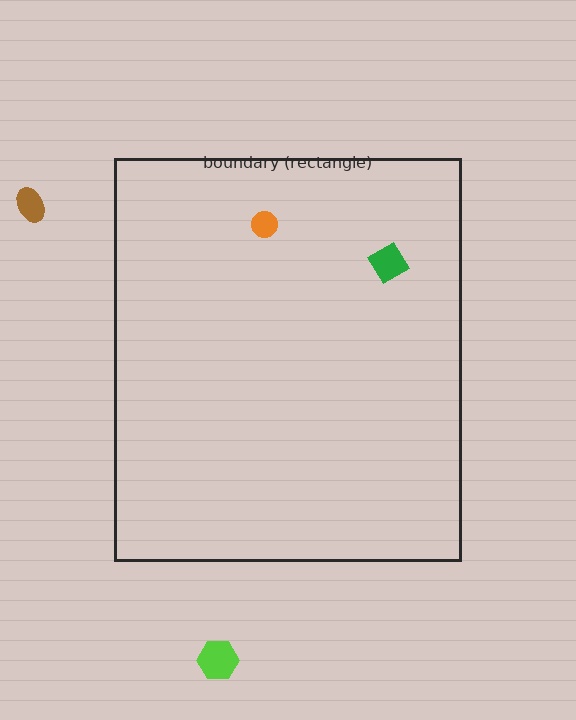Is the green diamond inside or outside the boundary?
Inside.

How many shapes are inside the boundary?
2 inside, 2 outside.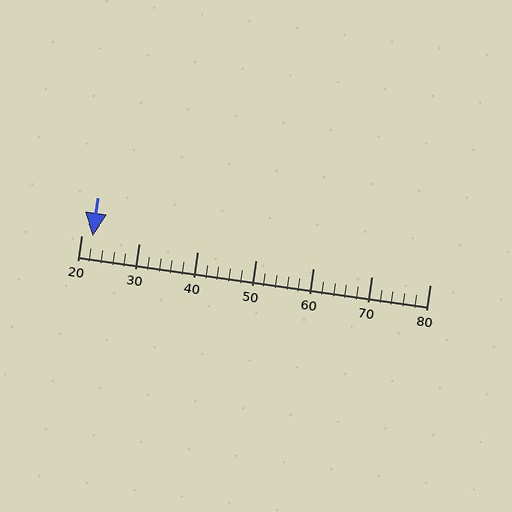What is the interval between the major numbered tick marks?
The major tick marks are spaced 10 units apart.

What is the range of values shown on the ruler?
The ruler shows values from 20 to 80.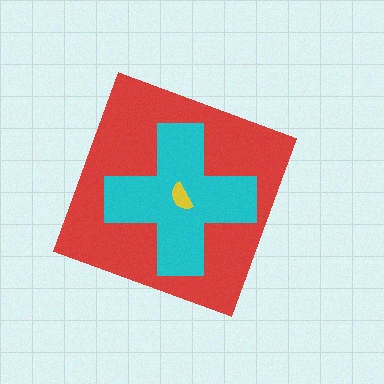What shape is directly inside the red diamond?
The cyan cross.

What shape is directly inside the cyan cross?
The yellow semicircle.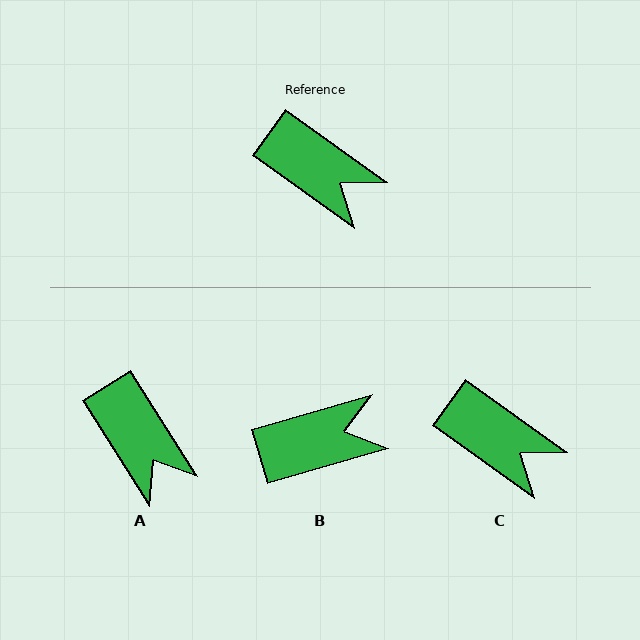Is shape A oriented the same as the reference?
No, it is off by about 22 degrees.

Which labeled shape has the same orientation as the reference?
C.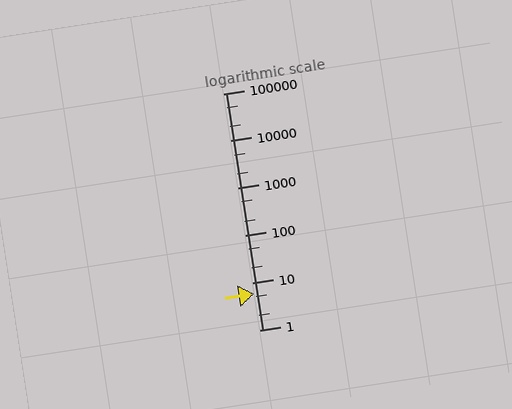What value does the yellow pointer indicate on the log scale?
The pointer indicates approximately 5.9.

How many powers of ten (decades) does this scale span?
The scale spans 5 decades, from 1 to 100000.